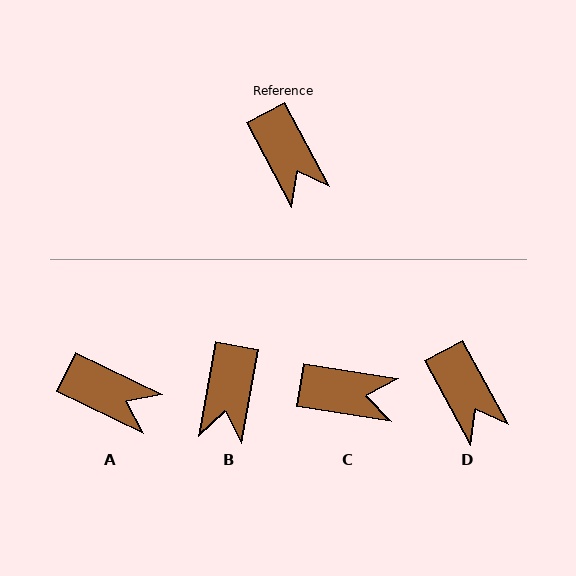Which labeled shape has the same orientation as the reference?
D.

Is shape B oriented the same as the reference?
No, it is off by about 39 degrees.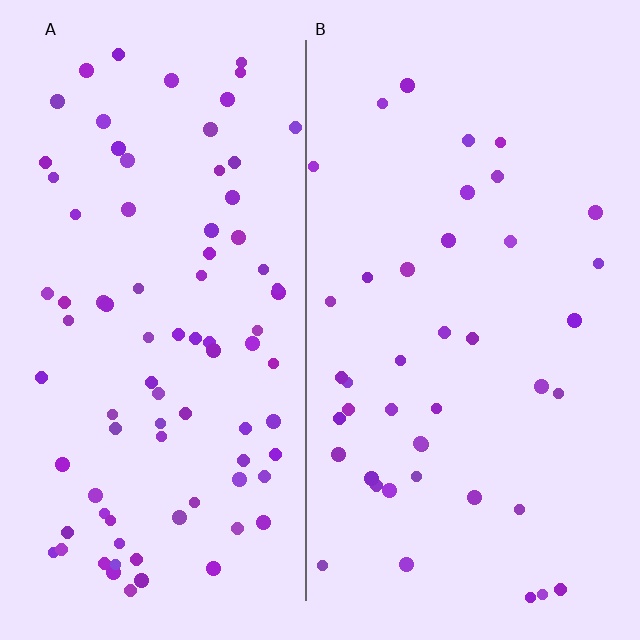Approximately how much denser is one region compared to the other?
Approximately 2.0× — region A over region B.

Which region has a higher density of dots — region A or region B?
A (the left).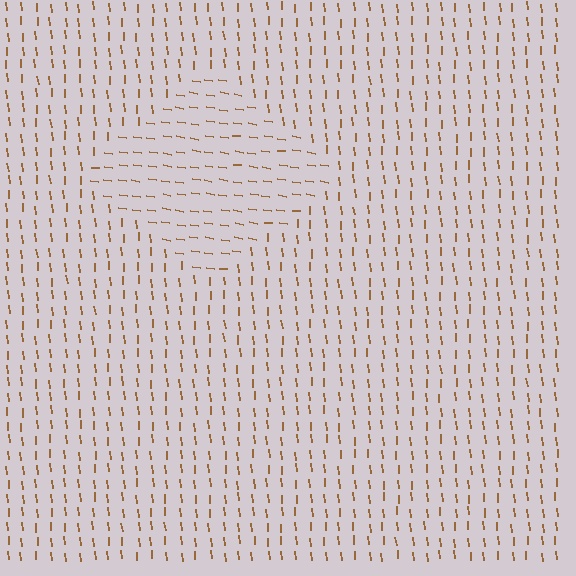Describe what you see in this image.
The image is filled with small brown line segments. A diamond region in the image has lines oriented differently from the surrounding lines, creating a visible texture boundary.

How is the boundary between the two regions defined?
The boundary is defined purely by a change in line orientation (approximately 76 degrees difference). All lines are the same color and thickness.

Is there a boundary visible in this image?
Yes, there is a texture boundary formed by a change in line orientation.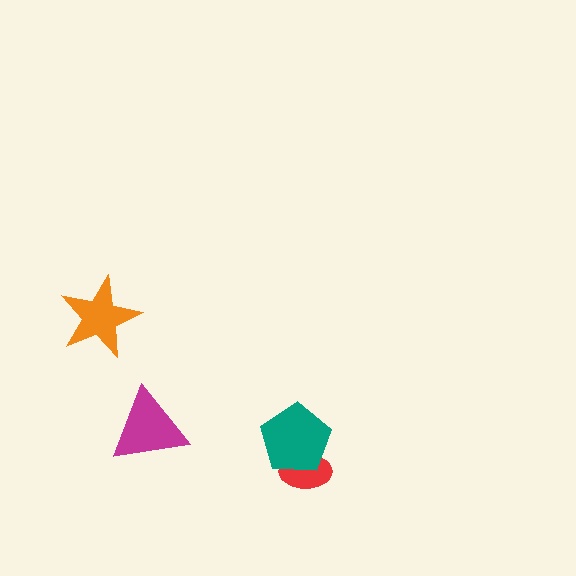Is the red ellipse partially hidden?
Yes, it is partially covered by another shape.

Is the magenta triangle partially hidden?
No, no other shape covers it.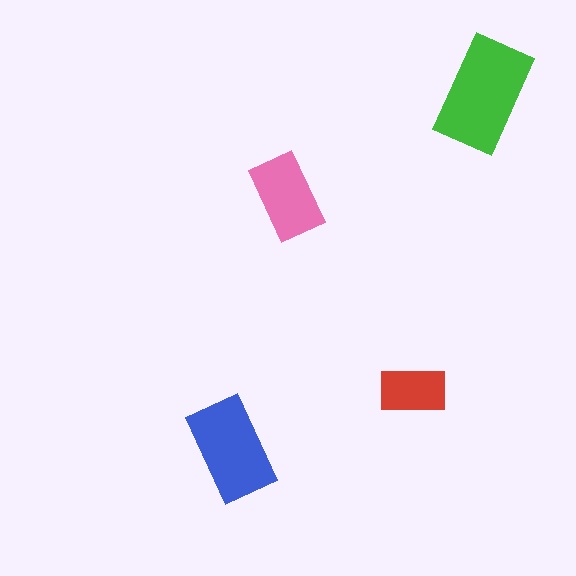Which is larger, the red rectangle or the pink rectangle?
The pink one.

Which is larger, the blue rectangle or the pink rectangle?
The blue one.